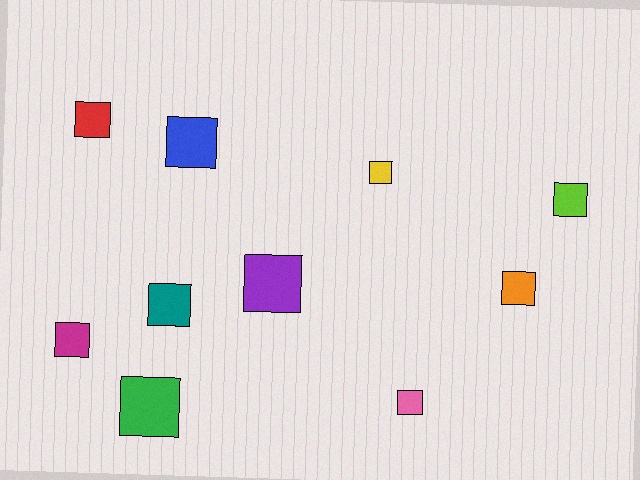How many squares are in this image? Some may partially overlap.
There are 10 squares.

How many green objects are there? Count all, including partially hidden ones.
There is 1 green object.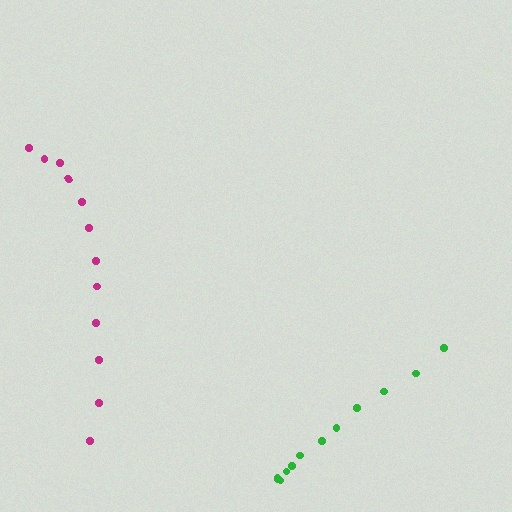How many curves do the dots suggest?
There are 2 distinct paths.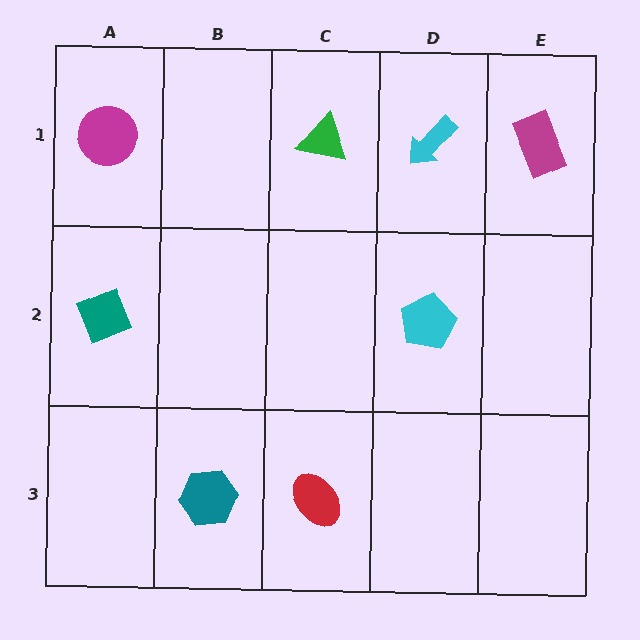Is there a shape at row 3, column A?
No, that cell is empty.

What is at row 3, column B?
A teal hexagon.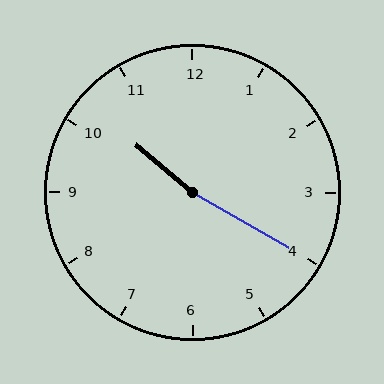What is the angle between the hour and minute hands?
Approximately 170 degrees.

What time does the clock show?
10:20.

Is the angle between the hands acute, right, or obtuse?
It is obtuse.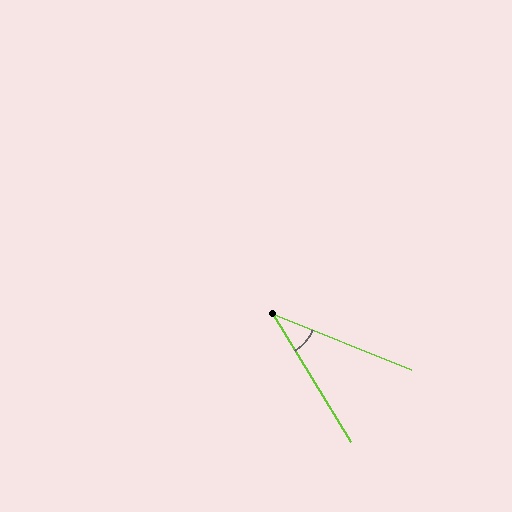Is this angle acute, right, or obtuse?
It is acute.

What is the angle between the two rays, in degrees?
Approximately 37 degrees.